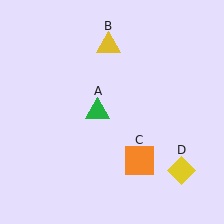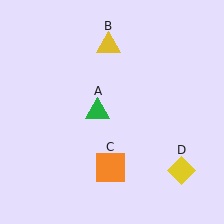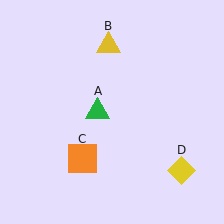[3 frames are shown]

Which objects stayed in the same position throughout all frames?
Green triangle (object A) and yellow triangle (object B) and yellow diamond (object D) remained stationary.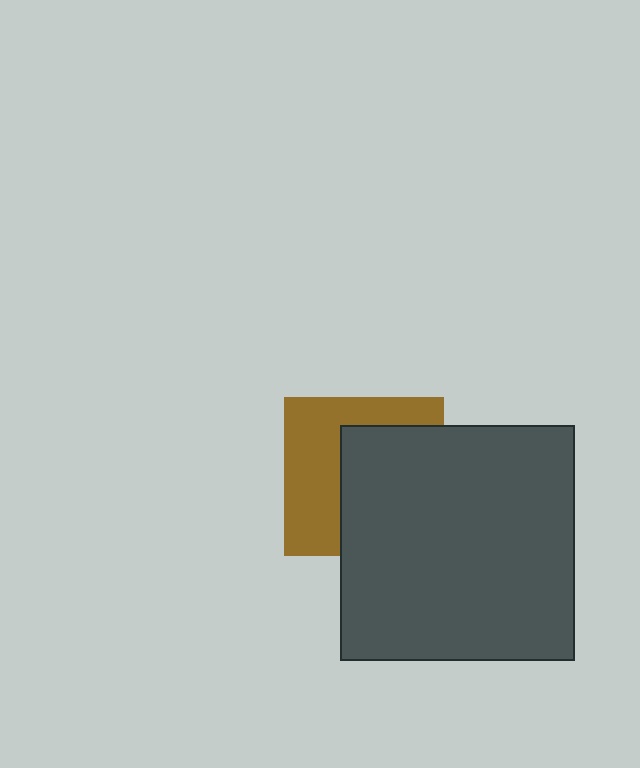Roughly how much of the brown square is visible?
About half of it is visible (roughly 47%).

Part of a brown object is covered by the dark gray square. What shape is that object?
It is a square.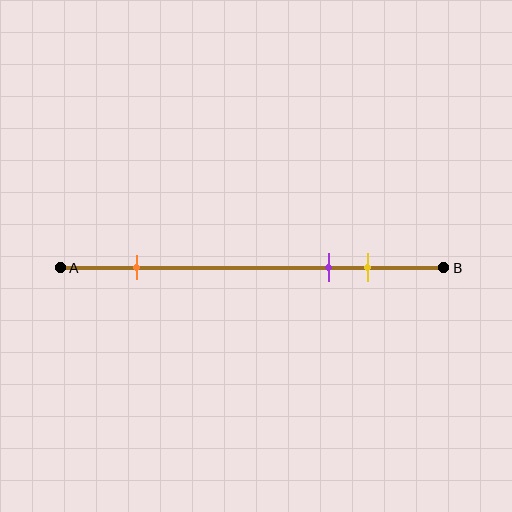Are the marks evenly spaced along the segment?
No, the marks are not evenly spaced.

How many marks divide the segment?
There are 3 marks dividing the segment.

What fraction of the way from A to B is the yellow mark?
The yellow mark is approximately 80% (0.8) of the way from A to B.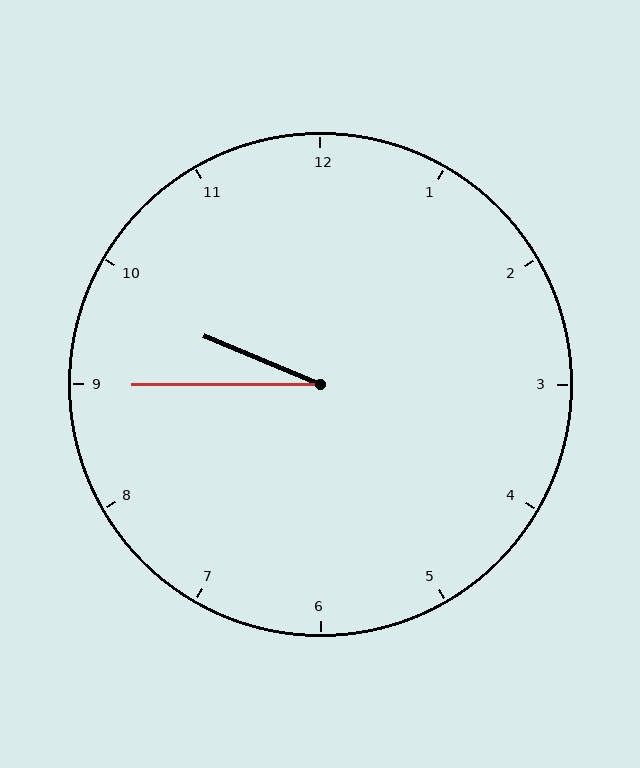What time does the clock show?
9:45.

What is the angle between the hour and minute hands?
Approximately 22 degrees.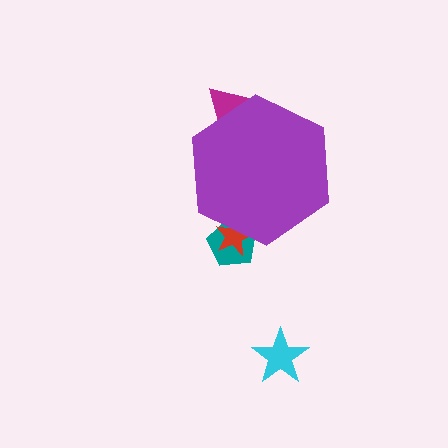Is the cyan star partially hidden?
No, the cyan star is fully visible.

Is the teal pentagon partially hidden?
Yes, the teal pentagon is partially hidden behind the purple hexagon.